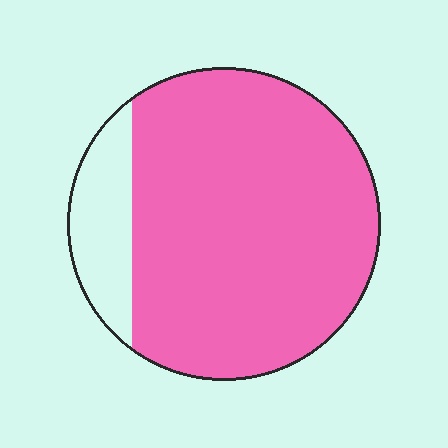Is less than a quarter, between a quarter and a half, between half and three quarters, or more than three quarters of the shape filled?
More than three quarters.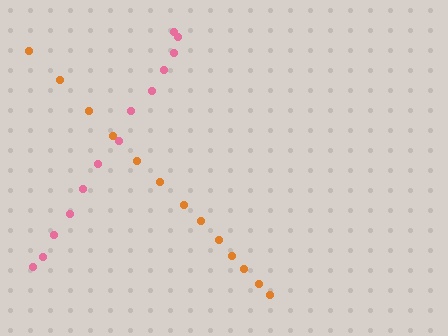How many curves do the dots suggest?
There are 2 distinct paths.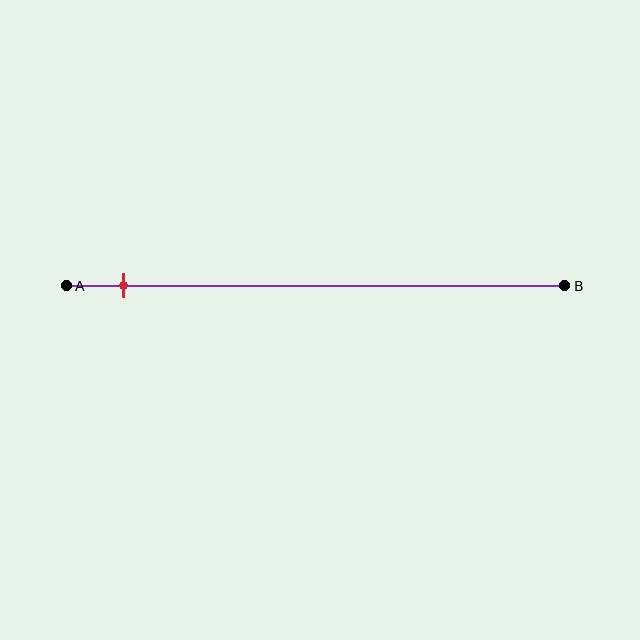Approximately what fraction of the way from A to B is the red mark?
The red mark is approximately 10% of the way from A to B.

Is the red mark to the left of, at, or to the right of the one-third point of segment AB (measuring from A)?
The red mark is to the left of the one-third point of segment AB.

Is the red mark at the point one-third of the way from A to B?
No, the mark is at about 10% from A, not at the 33% one-third point.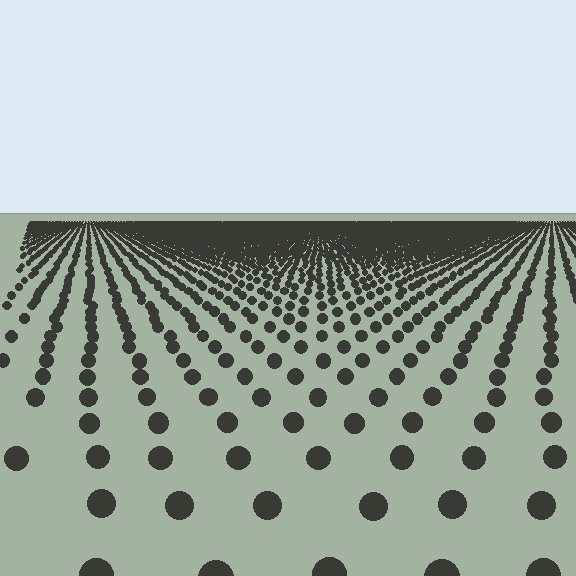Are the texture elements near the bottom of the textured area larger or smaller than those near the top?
Larger. Near the bottom, elements are closer to the viewer and appear at a bigger on-screen size.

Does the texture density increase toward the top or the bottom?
Density increases toward the top.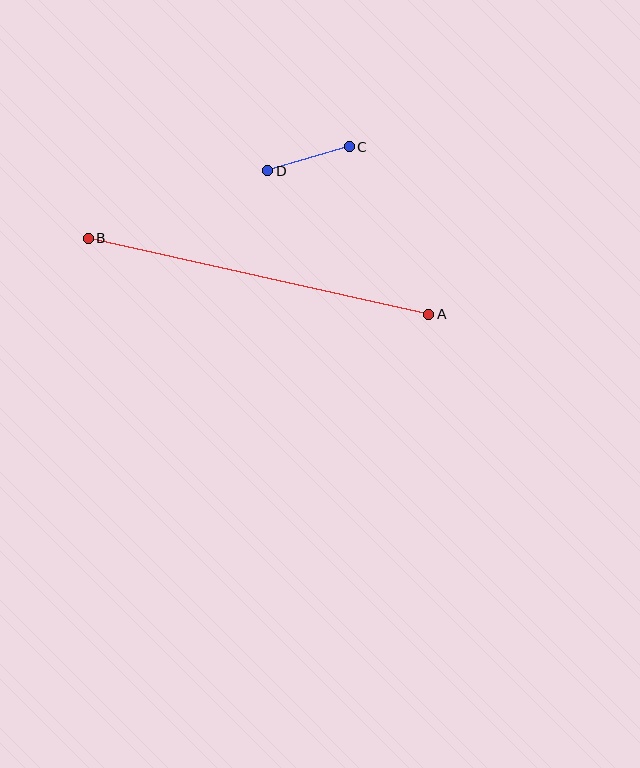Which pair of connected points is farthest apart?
Points A and B are farthest apart.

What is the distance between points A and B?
The distance is approximately 349 pixels.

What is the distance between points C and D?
The distance is approximately 85 pixels.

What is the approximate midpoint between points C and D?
The midpoint is at approximately (309, 159) pixels.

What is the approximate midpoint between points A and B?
The midpoint is at approximately (259, 276) pixels.